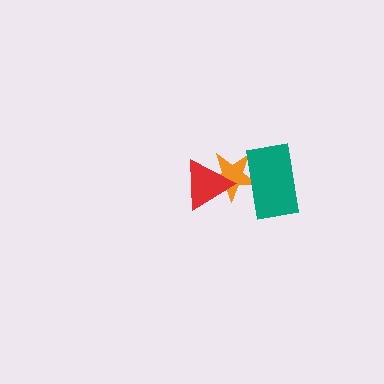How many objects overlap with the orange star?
2 objects overlap with the orange star.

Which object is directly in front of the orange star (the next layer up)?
The teal rectangle is directly in front of the orange star.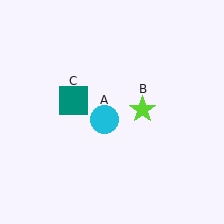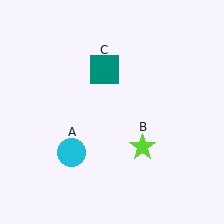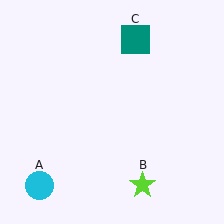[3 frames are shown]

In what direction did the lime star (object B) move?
The lime star (object B) moved down.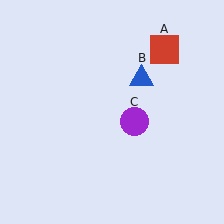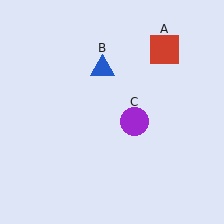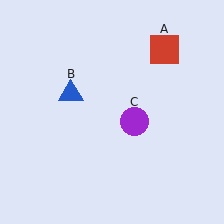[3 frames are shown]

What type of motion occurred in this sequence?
The blue triangle (object B) rotated counterclockwise around the center of the scene.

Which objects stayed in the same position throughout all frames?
Red square (object A) and purple circle (object C) remained stationary.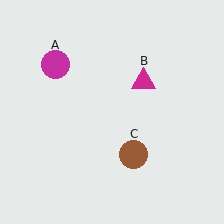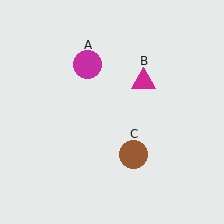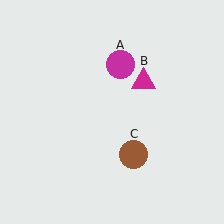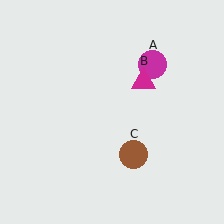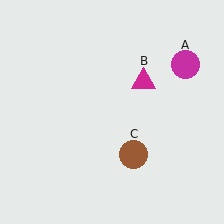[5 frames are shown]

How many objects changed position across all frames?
1 object changed position: magenta circle (object A).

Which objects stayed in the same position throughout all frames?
Magenta triangle (object B) and brown circle (object C) remained stationary.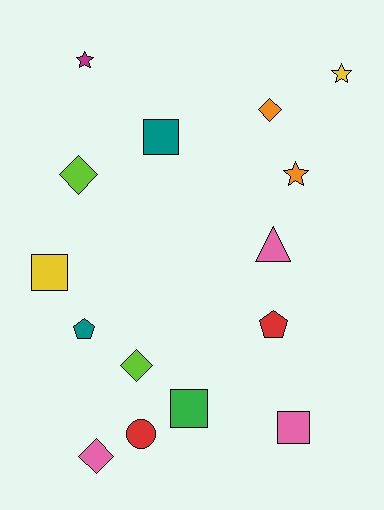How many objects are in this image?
There are 15 objects.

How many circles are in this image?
There is 1 circle.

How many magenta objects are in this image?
There is 1 magenta object.